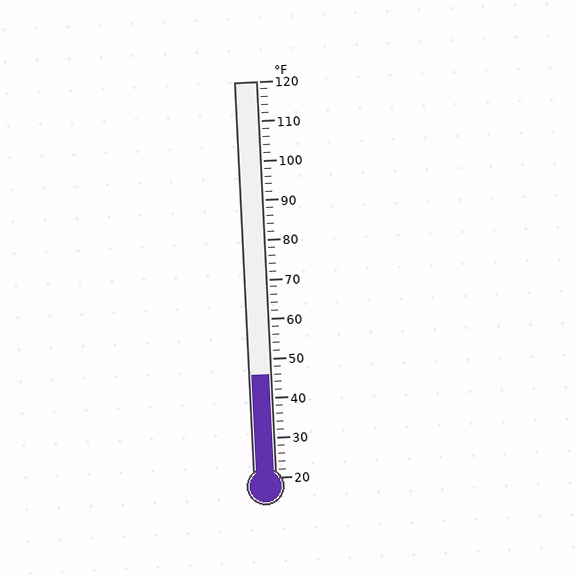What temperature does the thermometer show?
The thermometer shows approximately 46°F.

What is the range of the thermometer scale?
The thermometer scale ranges from 20°F to 120°F.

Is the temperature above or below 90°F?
The temperature is below 90°F.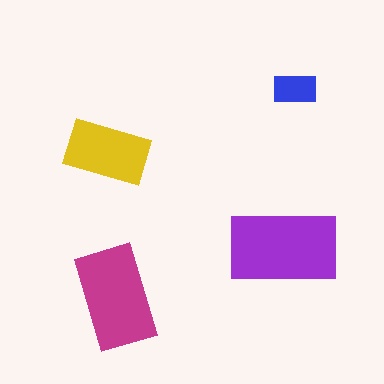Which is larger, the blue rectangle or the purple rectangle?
The purple one.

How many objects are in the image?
There are 4 objects in the image.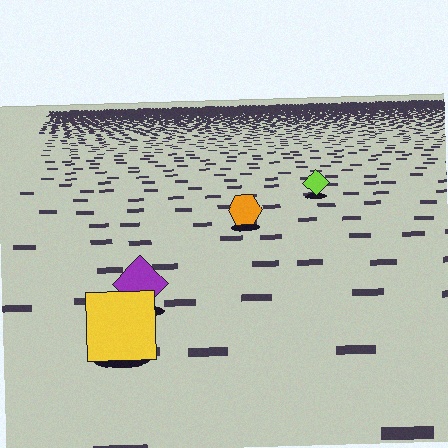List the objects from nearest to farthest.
From nearest to farthest: the yellow square, the purple diamond, the orange hexagon, the lime diamond.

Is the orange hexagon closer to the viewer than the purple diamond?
No. The purple diamond is closer — you can tell from the texture gradient: the ground texture is coarser near it.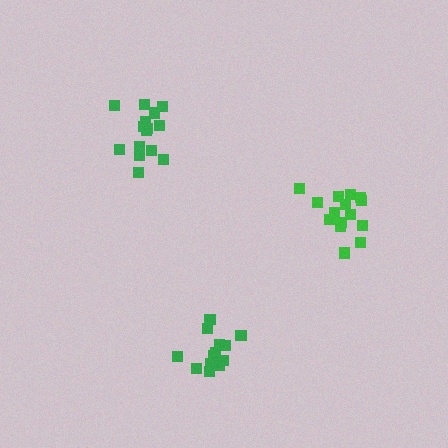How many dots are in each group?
Group 1: 15 dots, Group 2: 17 dots, Group 3: 13 dots (45 total).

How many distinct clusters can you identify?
There are 3 distinct clusters.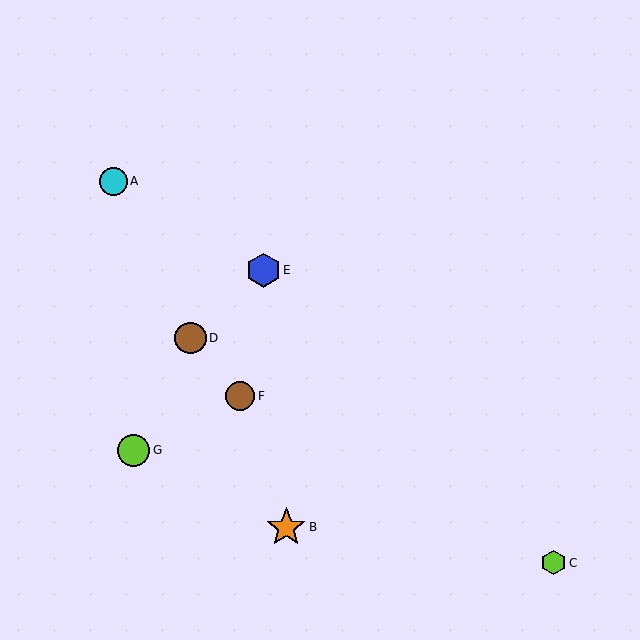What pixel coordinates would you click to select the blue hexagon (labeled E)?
Click at (263, 270) to select the blue hexagon E.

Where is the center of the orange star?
The center of the orange star is at (286, 527).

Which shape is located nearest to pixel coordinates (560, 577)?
The lime hexagon (labeled C) at (553, 563) is nearest to that location.